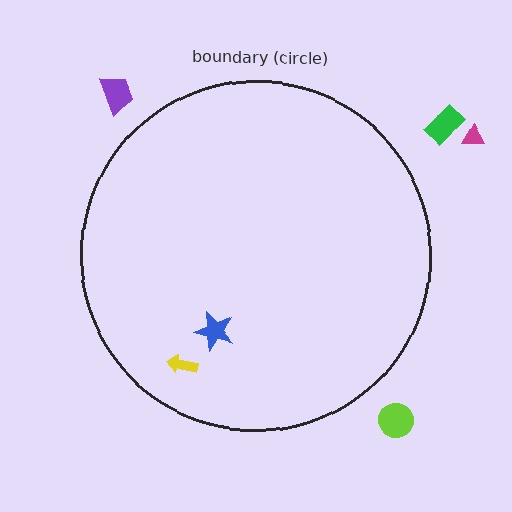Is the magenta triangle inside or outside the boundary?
Outside.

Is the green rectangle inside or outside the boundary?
Outside.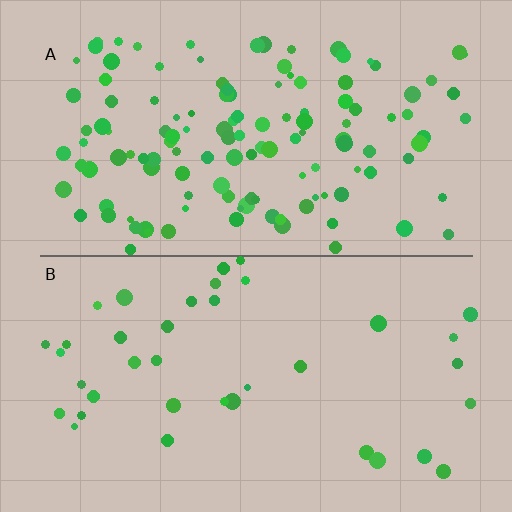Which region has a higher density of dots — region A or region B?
A (the top).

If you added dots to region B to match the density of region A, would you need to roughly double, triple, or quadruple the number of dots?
Approximately triple.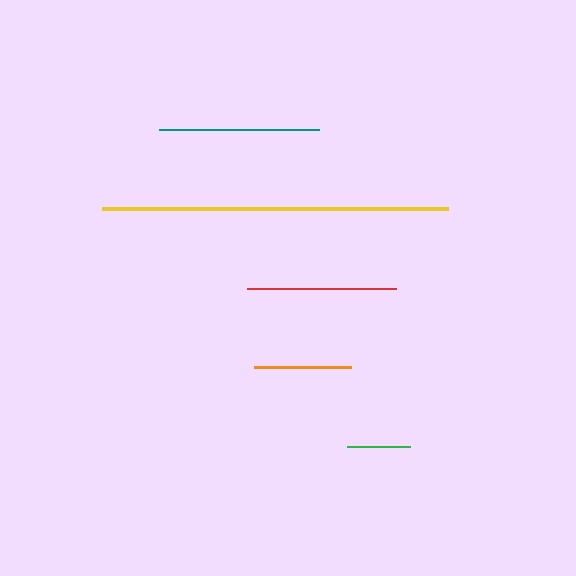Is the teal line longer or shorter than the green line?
The teal line is longer than the green line.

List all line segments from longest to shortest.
From longest to shortest: yellow, teal, red, orange, green.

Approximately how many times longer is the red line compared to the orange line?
The red line is approximately 1.5 times the length of the orange line.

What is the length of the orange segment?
The orange segment is approximately 97 pixels long.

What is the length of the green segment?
The green segment is approximately 62 pixels long.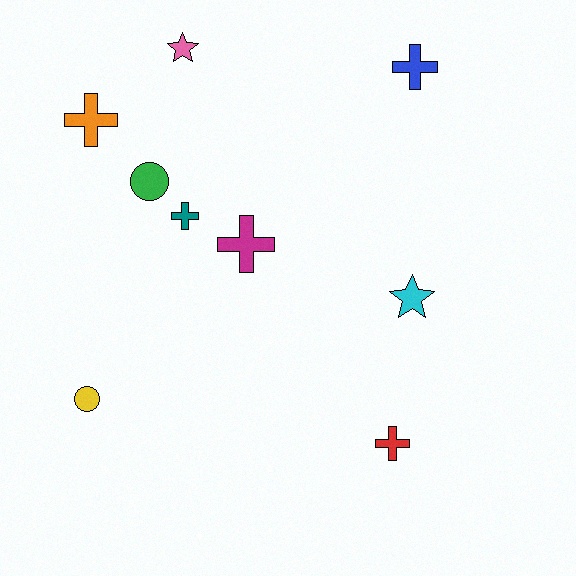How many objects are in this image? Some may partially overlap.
There are 9 objects.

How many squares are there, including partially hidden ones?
There are no squares.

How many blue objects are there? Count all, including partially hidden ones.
There is 1 blue object.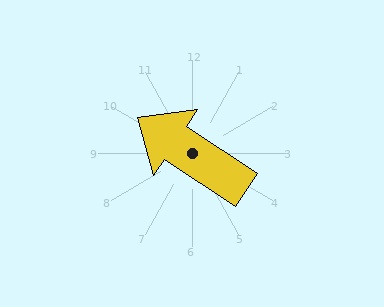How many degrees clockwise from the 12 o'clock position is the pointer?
Approximately 304 degrees.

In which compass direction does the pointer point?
Northwest.